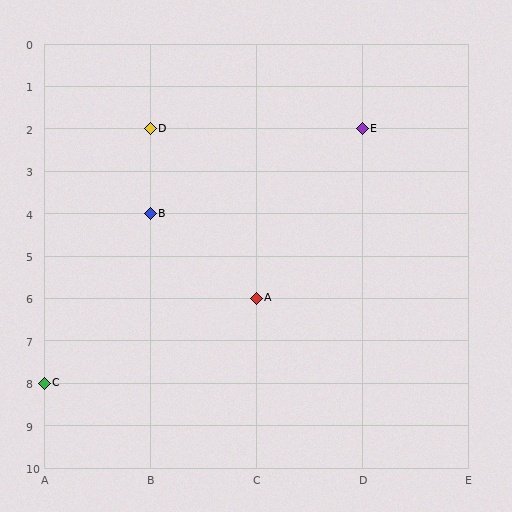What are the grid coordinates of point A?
Point A is at grid coordinates (C, 6).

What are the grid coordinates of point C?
Point C is at grid coordinates (A, 8).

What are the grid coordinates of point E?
Point E is at grid coordinates (D, 2).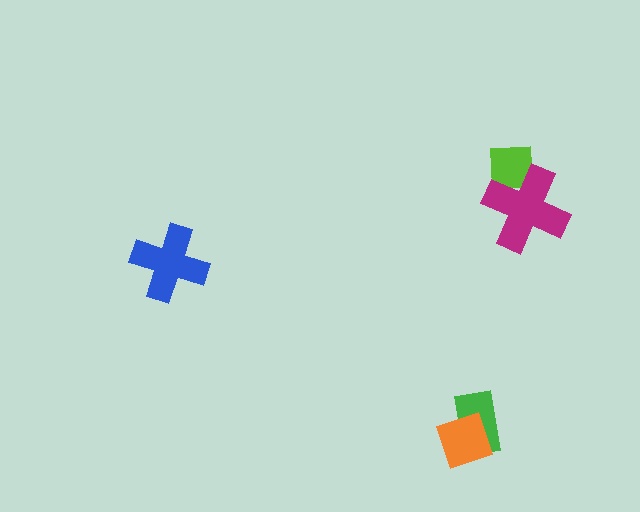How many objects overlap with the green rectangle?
1 object overlaps with the green rectangle.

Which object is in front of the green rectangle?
The orange diamond is in front of the green rectangle.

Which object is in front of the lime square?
The magenta cross is in front of the lime square.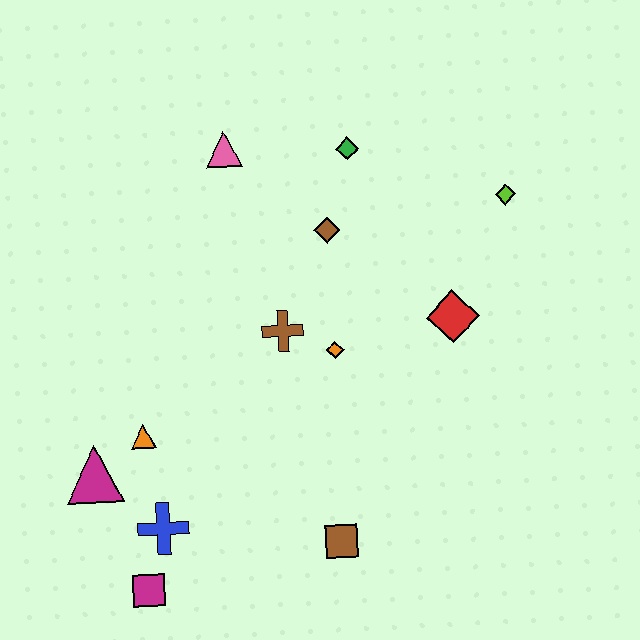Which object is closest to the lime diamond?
The red diamond is closest to the lime diamond.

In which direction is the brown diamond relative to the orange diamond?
The brown diamond is above the orange diamond.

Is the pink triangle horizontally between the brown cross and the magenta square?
Yes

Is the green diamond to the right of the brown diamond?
Yes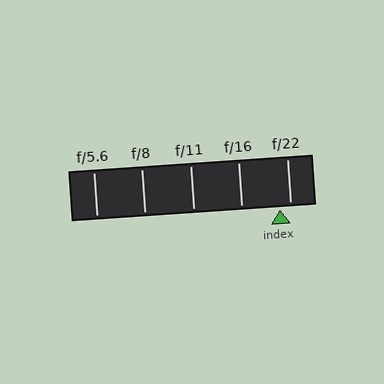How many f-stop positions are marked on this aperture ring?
There are 5 f-stop positions marked.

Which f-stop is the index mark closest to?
The index mark is closest to f/22.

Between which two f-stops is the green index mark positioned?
The index mark is between f/16 and f/22.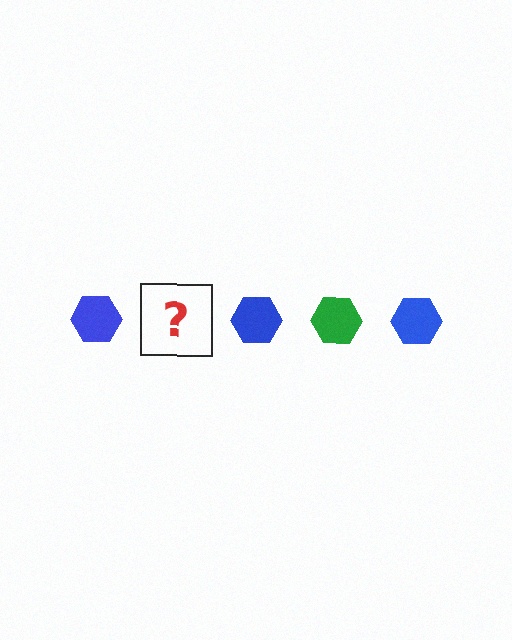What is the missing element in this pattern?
The missing element is a green hexagon.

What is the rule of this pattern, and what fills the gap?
The rule is that the pattern cycles through blue, green hexagons. The gap should be filled with a green hexagon.